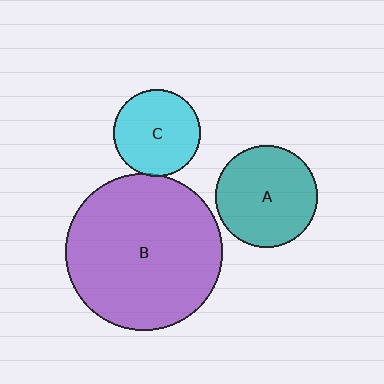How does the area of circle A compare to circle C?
Approximately 1.4 times.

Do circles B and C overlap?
Yes.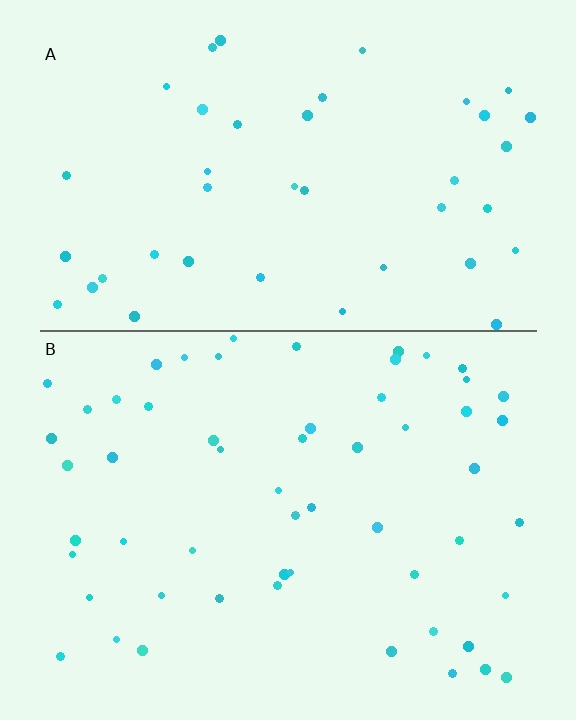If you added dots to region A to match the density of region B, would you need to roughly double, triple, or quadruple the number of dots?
Approximately double.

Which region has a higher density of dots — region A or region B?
B (the bottom).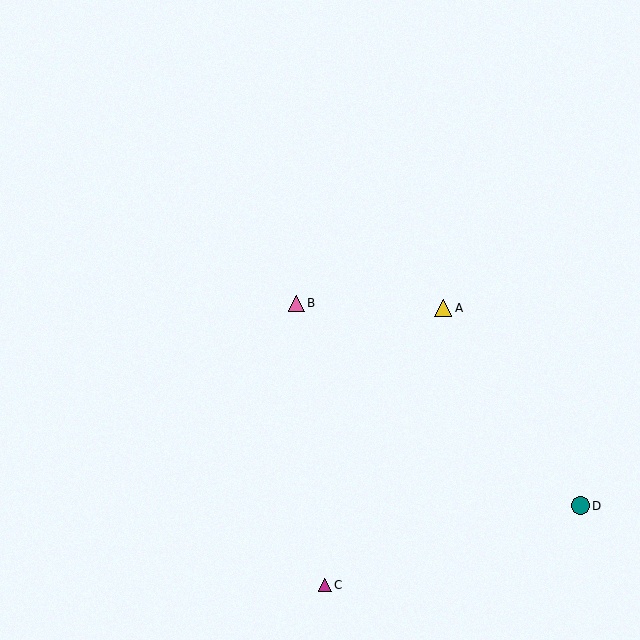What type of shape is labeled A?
Shape A is a yellow triangle.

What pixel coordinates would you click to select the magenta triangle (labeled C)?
Click at (325, 585) to select the magenta triangle C.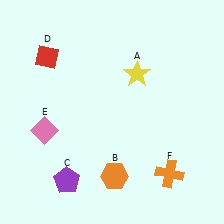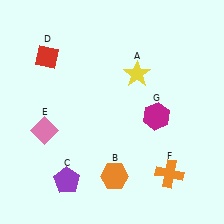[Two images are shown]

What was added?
A magenta hexagon (G) was added in Image 2.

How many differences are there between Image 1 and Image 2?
There is 1 difference between the two images.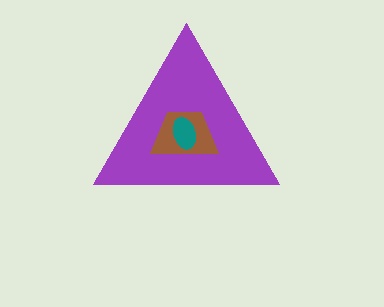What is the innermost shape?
The teal ellipse.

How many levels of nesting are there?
3.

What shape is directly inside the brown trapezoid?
The teal ellipse.